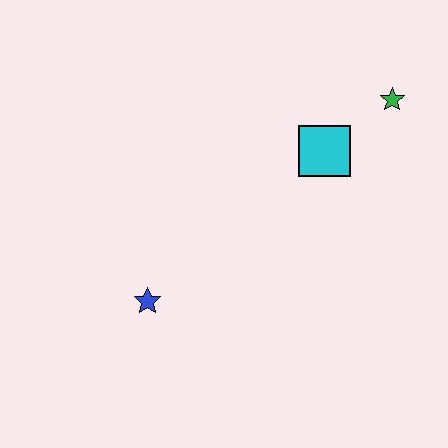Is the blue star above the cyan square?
No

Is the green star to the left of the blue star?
No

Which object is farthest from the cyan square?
The blue star is farthest from the cyan square.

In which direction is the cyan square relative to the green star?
The cyan square is to the left of the green star.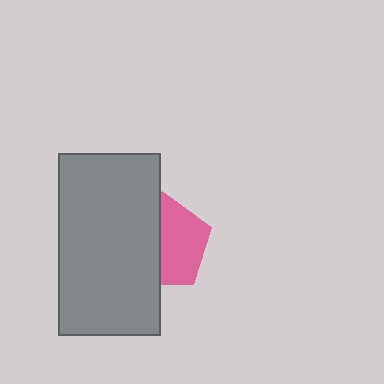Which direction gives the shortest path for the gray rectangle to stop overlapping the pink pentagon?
Moving left gives the shortest separation.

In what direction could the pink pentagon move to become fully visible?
The pink pentagon could move right. That would shift it out from behind the gray rectangle entirely.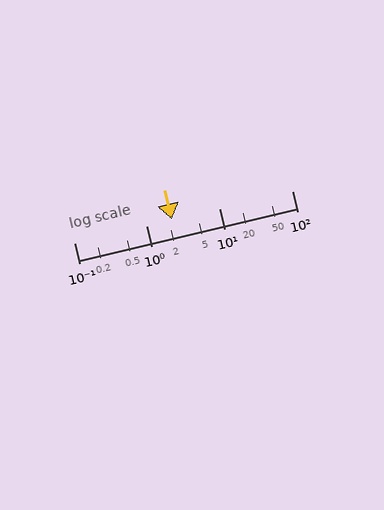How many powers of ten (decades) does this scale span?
The scale spans 3 decades, from 0.1 to 100.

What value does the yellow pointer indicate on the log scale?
The pointer indicates approximately 2.2.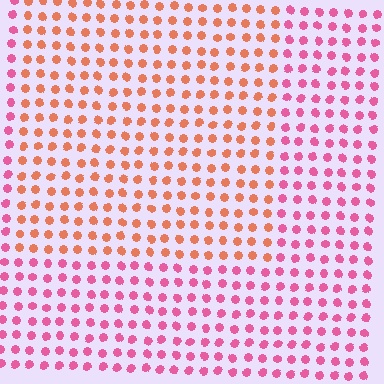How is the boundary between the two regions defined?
The boundary is defined purely by a slight shift in hue (about 42 degrees). Spacing, size, and orientation are identical on both sides.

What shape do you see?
I see a rectangle.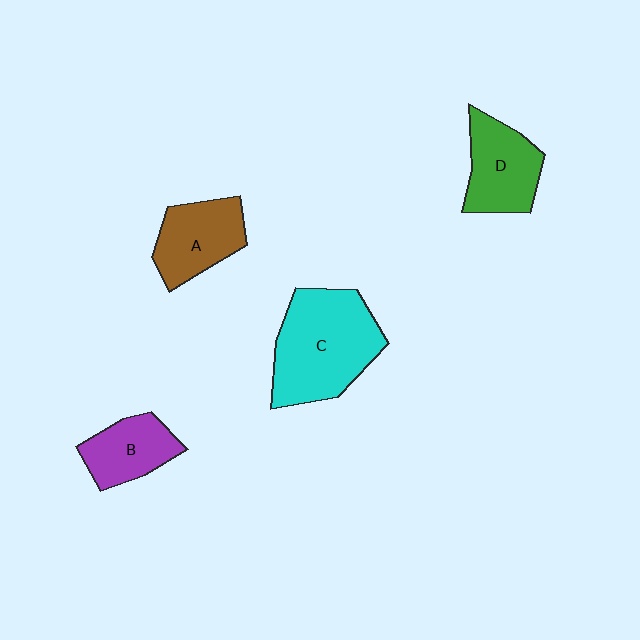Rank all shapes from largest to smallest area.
From largest to smallest: C (cyan), D (green), A (brown), B (purple).